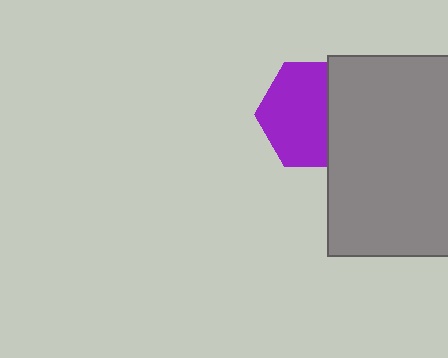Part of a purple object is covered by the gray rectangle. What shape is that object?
It is a hexagon.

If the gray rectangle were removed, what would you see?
You would see the complete purple hexagon.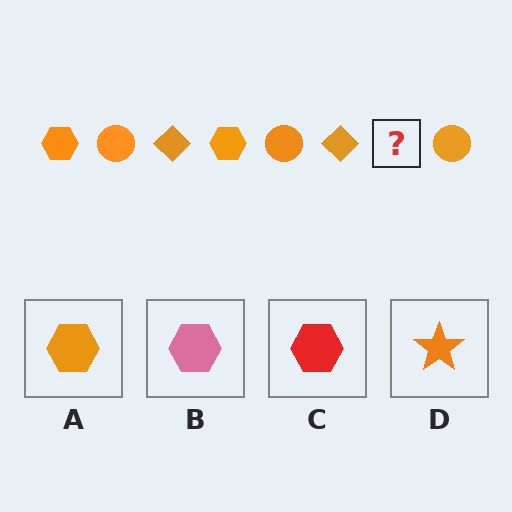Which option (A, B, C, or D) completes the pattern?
A.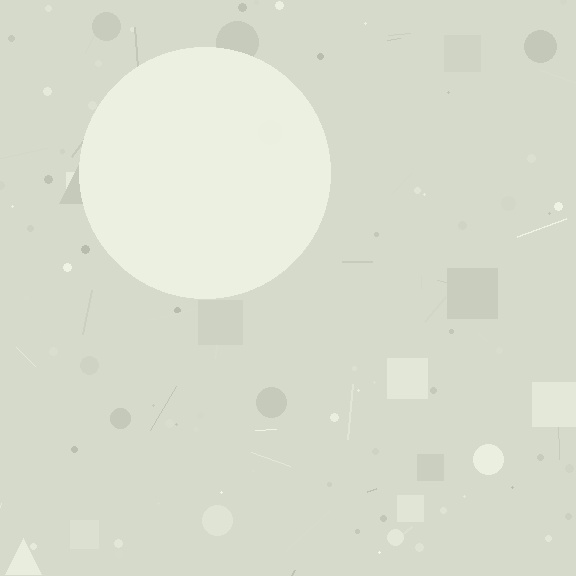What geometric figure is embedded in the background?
A circle is embedded in the background.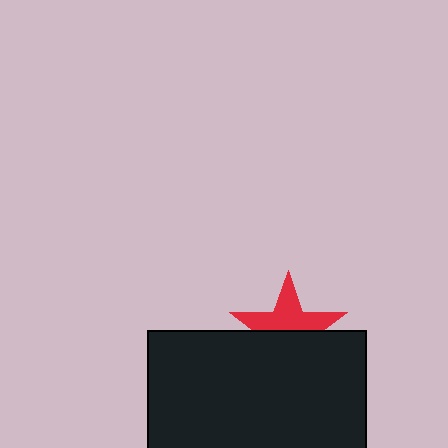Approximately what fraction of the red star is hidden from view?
Roughly 49% of the red star is hidden behind the black rectangle.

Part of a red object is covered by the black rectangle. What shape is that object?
It is a star.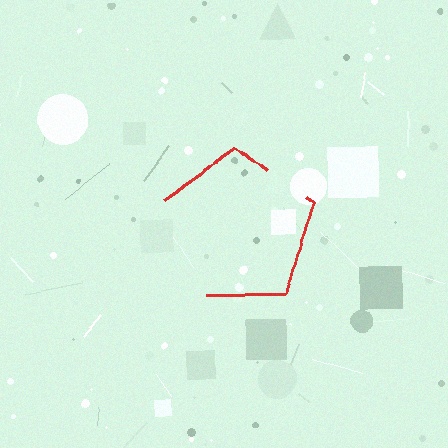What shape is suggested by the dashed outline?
The dashed outline suggests a pentagon.